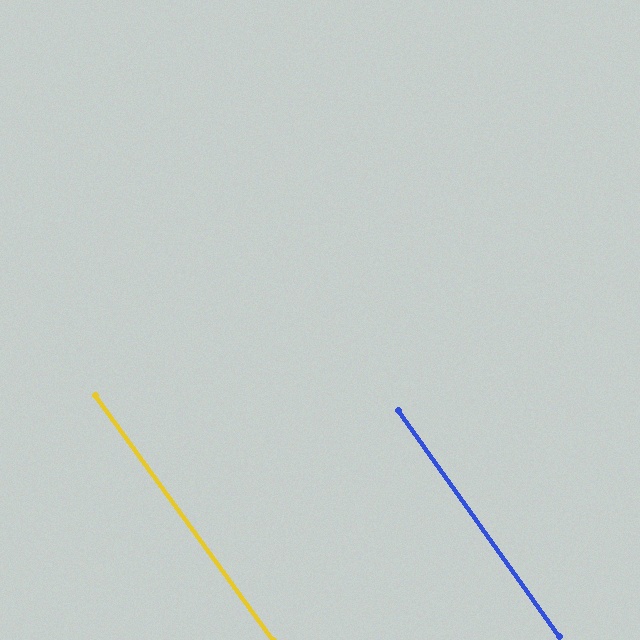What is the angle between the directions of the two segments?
Approximately 1 degree.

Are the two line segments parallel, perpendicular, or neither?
Parallel — their directions differ by only 0.6°.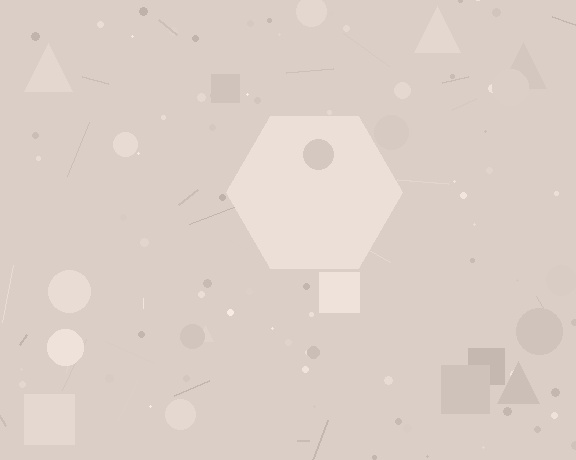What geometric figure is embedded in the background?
A hexagon is embedded in the background.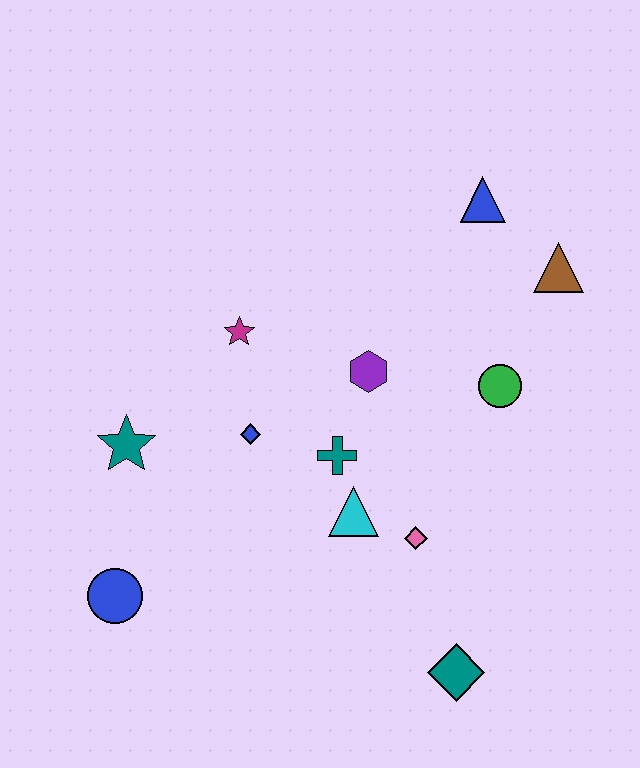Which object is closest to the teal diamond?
The pink diamond is closest to the teal diamond.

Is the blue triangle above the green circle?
Yes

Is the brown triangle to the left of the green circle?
No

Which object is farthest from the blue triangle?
The blue circle is farthest from the blue triangle.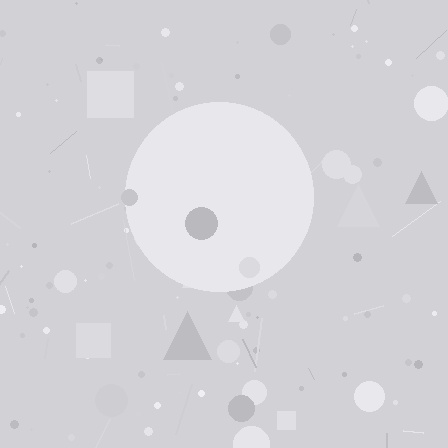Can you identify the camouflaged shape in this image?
The camouflaged shape is a circle.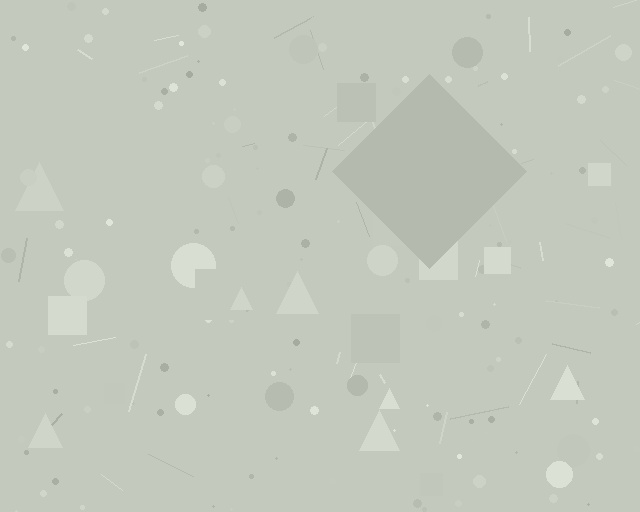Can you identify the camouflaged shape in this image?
The camouflaged shape is a diamond.